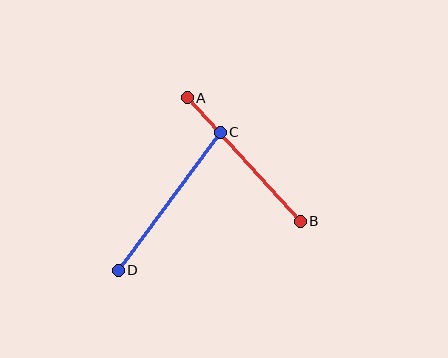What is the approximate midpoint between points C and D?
The midpoint is at approximately (169, 201) pixels.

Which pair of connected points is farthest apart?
Points C and D are farthest apart.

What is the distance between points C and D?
The distance is approximately 172 pixels.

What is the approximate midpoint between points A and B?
The midpoint is at approximately (244, 159) pixels.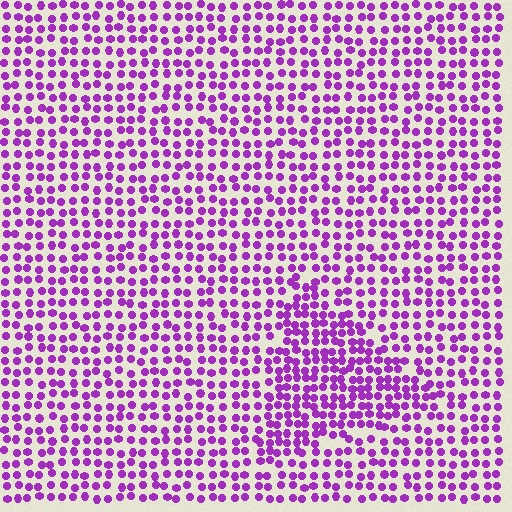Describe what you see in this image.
The image contains small purple elements arranged at two different densities. A triangle-shaped region is visible where the elements are more densely packed than the surrounding area.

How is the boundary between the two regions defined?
The boundary is defined by a change in element density (approximately 1.6x ratio). All elements are the same color, size, and shape.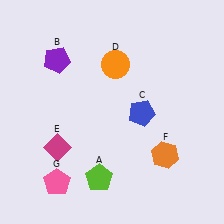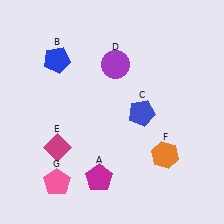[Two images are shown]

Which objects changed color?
A changed from lime to magenta. B changed from purple to blue. D changed from orange to purple.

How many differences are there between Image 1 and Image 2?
There are 3 differences between the two images.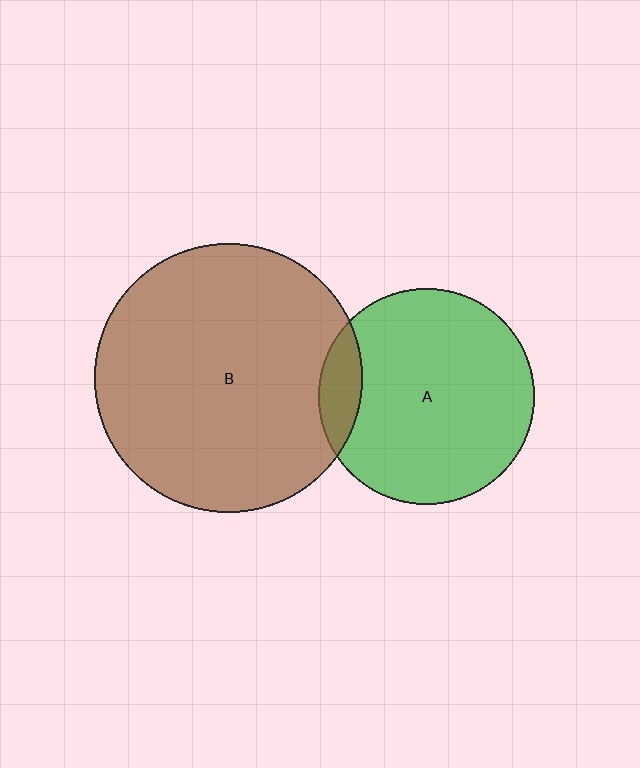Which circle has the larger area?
Circle B (brown).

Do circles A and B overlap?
Yes.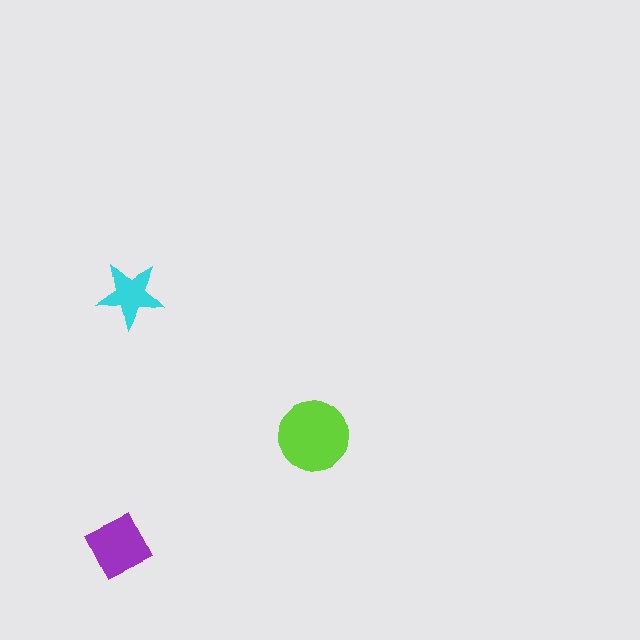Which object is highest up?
The cyan star is topmost.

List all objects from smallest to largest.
The cyan star, the purple square, the lime circle.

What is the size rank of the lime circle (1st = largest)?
1st.